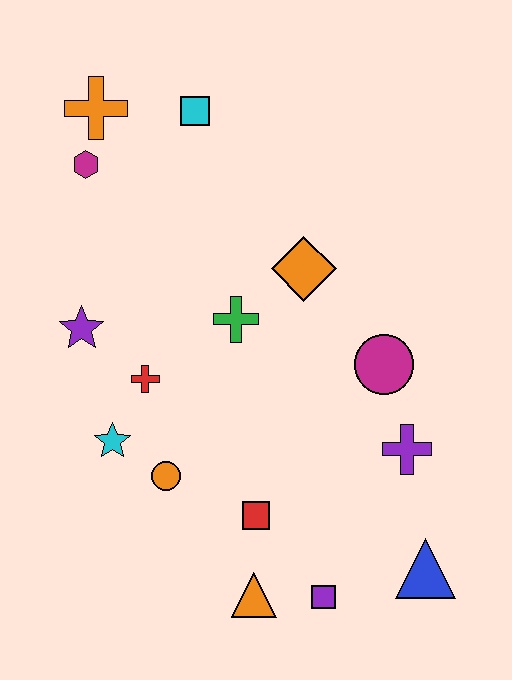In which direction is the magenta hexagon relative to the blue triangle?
The magenta hexagon is above the blue triangle.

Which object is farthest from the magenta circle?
The orange cross is farthest from the magenta circle.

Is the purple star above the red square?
Yes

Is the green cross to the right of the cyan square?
Yes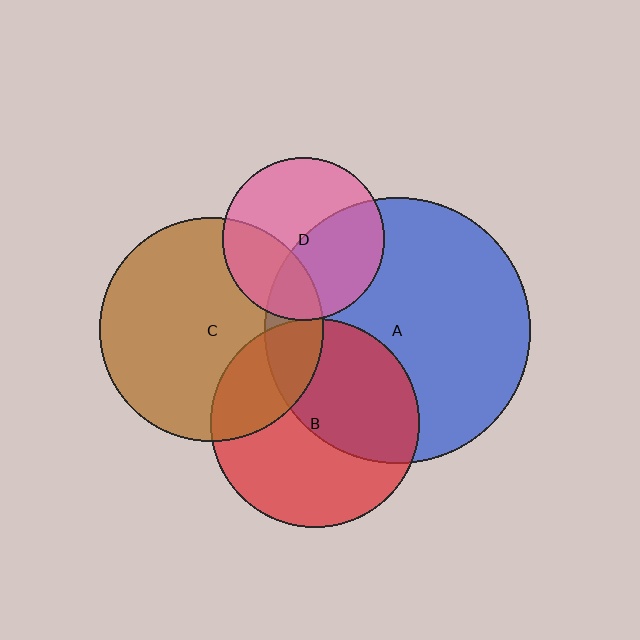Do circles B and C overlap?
Yes.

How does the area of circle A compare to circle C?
Approximately 1.4 times.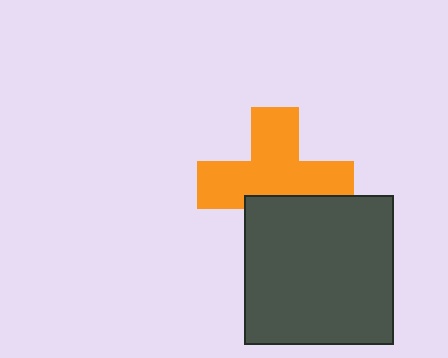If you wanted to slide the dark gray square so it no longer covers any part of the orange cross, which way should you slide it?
Slide it down — that is the most direct way to separate the two shapes.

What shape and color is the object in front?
The object in front is a dark gray square.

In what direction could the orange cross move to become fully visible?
The orange cross could move up. That would shift it out from behind the dark gray square entirely.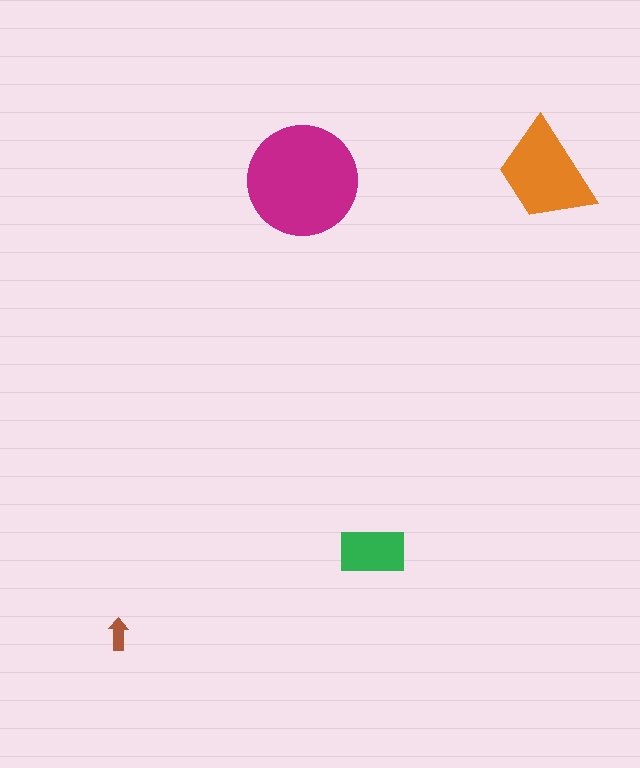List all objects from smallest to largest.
The brown arrow, the green rectangle, the orange trapezoid, the magenta circle.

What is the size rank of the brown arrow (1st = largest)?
4th.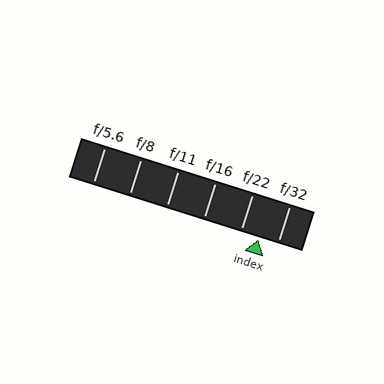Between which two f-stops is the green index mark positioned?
The index mark is between f/22 and f/32.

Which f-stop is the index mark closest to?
The index mark is closest to f/32.